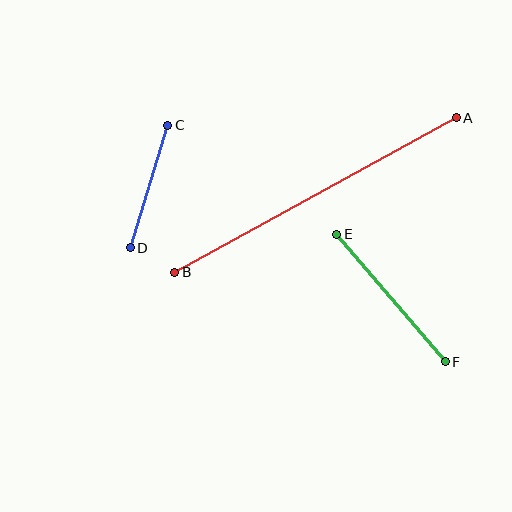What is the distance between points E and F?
The distance is approximately 167 pixels.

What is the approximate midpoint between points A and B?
The midpoint is at approximately (316, 195) pixels.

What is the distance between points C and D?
The distance is approximately 128 pixels.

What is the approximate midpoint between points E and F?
The midpoint is at approximately (391, 298) pixels.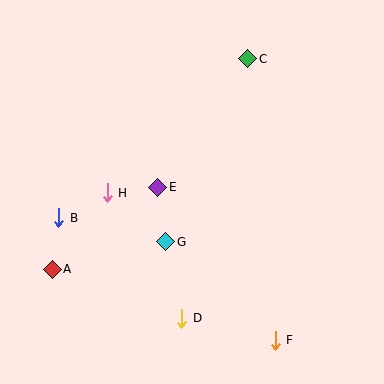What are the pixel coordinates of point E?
Point E is at (158, 187).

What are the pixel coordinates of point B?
Point B is at (59, 218).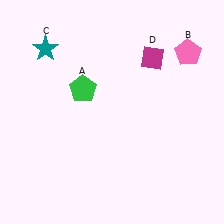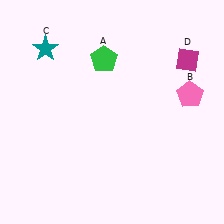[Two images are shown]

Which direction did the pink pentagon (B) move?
The pink pentagon (B) moved down.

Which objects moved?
The objects that moved are: the green pentagon (A), the pink pentagon (B), the magenta diamond (D).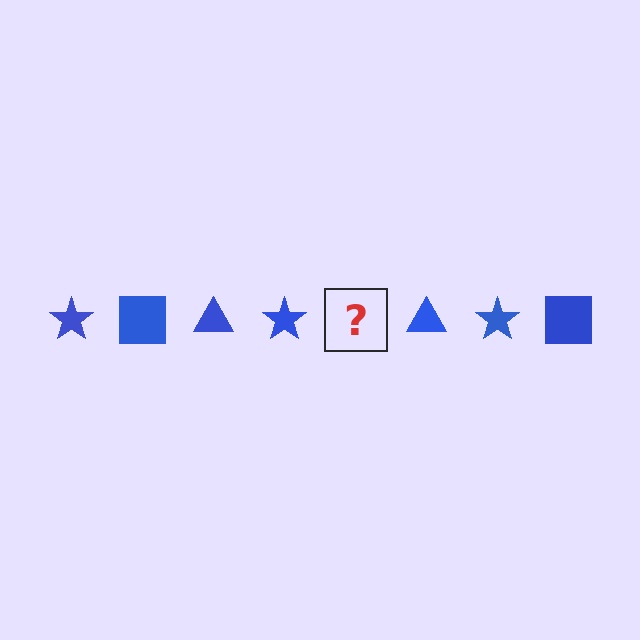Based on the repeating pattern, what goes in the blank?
The blank should be a blue square.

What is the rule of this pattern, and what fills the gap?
The rule is that the pattern cycles through star, square, triangle shapes in blue. The gap should be filled with a blue square.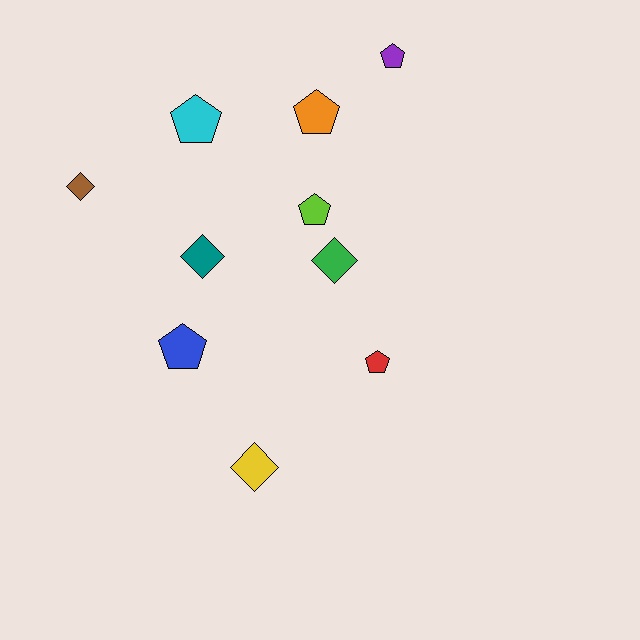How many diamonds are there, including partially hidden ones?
There are 4 diamonds.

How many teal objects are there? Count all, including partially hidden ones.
There is 1 teal object.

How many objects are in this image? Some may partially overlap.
There are 10 objects.